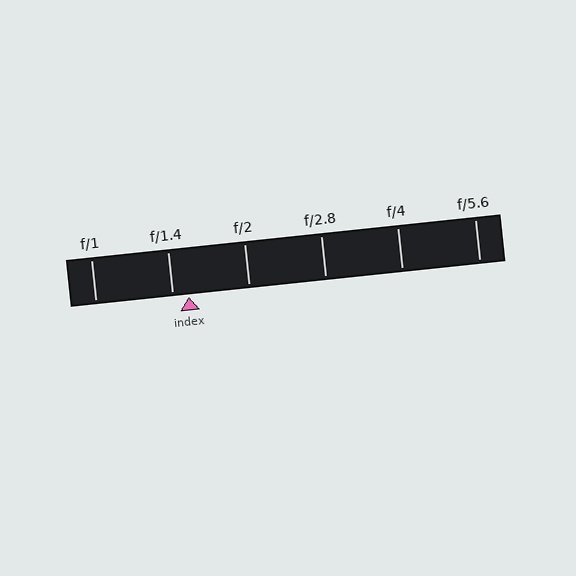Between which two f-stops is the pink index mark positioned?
The index mark is between f/1.4 and f/2.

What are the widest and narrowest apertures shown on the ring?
The widest aperture shown is f/1 and the narrowest is f/5.6.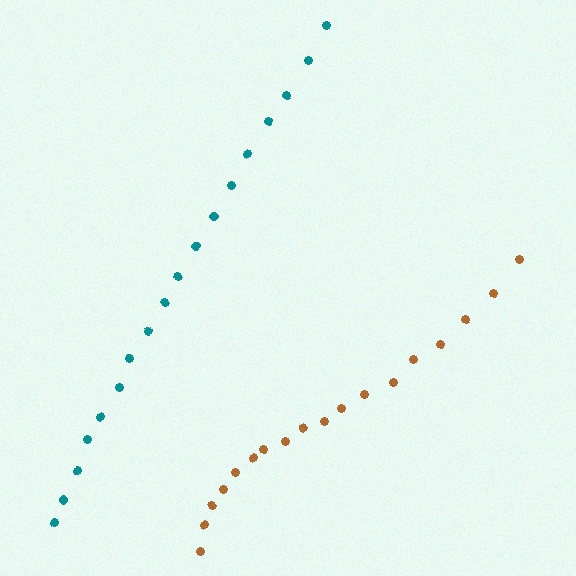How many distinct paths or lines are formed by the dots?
There are 2 distinct paths.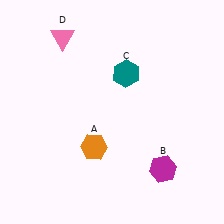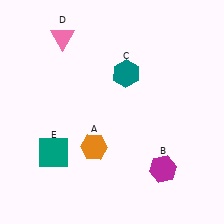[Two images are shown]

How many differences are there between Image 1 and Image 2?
There is 1 difference between the two images.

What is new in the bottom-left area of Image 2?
A teal square (E) was added in the bottom-left area of Image 2.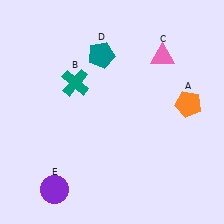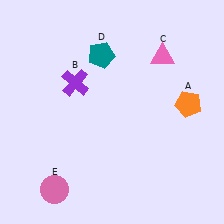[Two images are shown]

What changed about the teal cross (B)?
In Image 1, B is teal. In Image 2, it changed to purple.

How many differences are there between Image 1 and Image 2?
There are 2 differences between the two images.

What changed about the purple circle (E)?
In Image 1, E is purple. In Image 2, it changed to pink.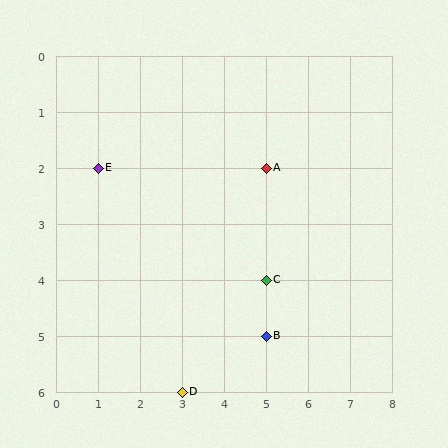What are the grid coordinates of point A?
Point A is at grid coordinates (5, 2).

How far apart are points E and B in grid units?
Points E and B are 4 columns and 3 rows apart (about 5.0 grid units diagonally).